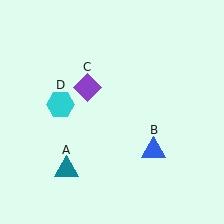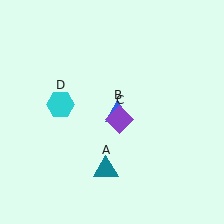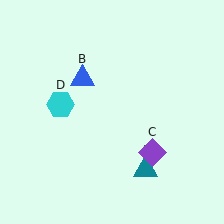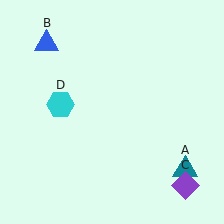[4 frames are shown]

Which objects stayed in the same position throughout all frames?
Cyan hexagon (object D) remained stationary.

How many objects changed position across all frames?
3 objects changed position: teal triangle (object A), blue triangle (object B), purple diamond (object C).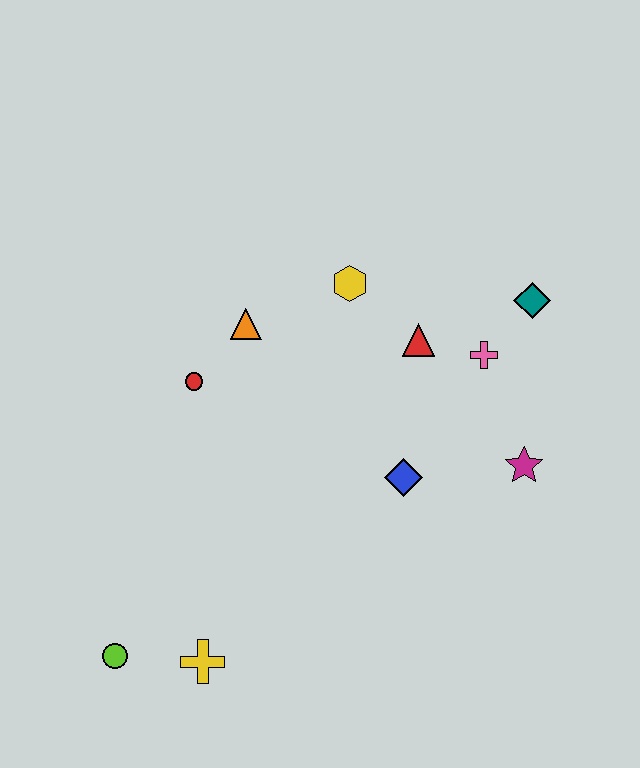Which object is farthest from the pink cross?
The lime circle is farthest from the pink cross.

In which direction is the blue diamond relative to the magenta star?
The blue diamond is to the left of the magenta star.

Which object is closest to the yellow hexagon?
The red triangle is closest to the yellow hexagon.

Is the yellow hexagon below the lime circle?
No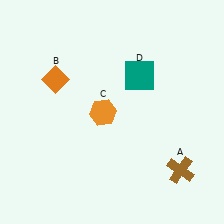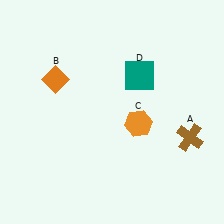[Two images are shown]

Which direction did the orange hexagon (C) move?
The orange hexagon (C) moved right.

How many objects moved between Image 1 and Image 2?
2 objects moved between the two images.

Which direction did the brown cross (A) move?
The brown cross (A) moved up.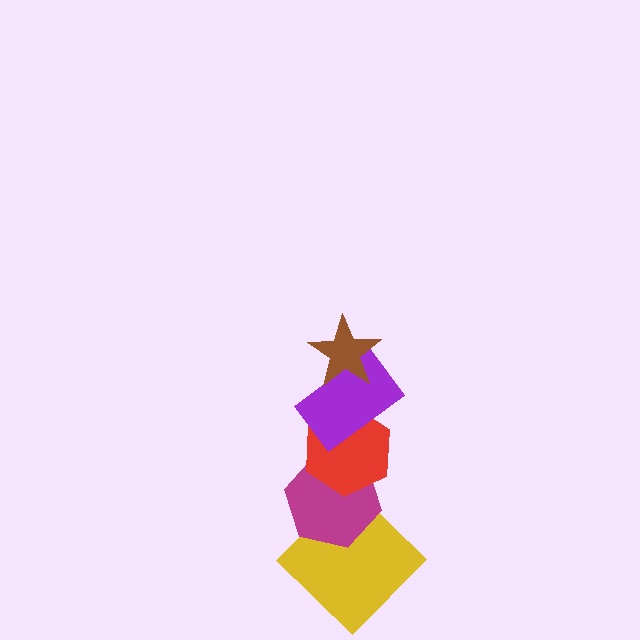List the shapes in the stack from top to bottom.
From top to bottom: the brown star, the purple rectangle, the red hexagon, the magenta hexagon, the yellow diamond.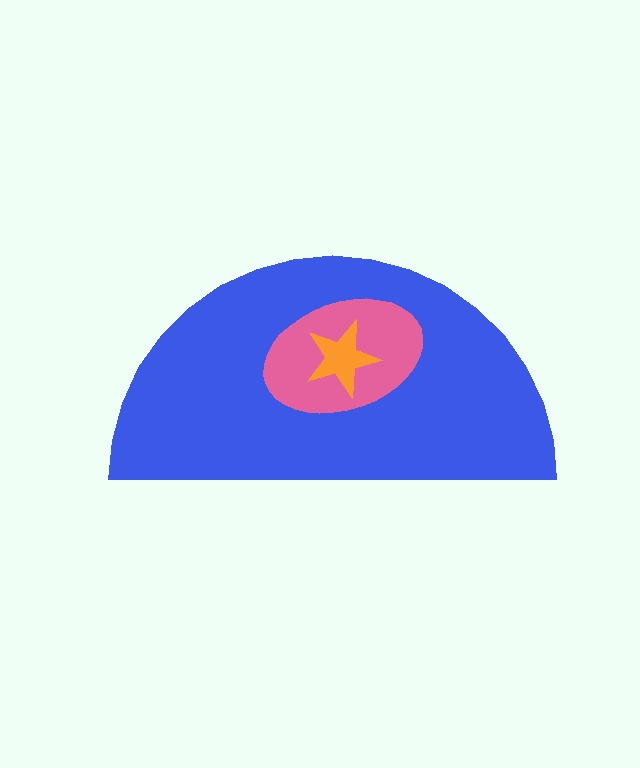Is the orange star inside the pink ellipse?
Yes.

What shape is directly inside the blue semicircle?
The pink ellipse.